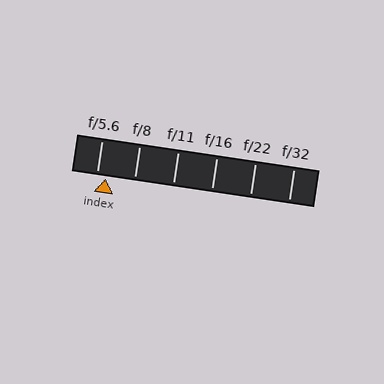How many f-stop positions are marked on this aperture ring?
There are 6 f-stop positions marked.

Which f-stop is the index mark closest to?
The index mark is closest to f/5.6.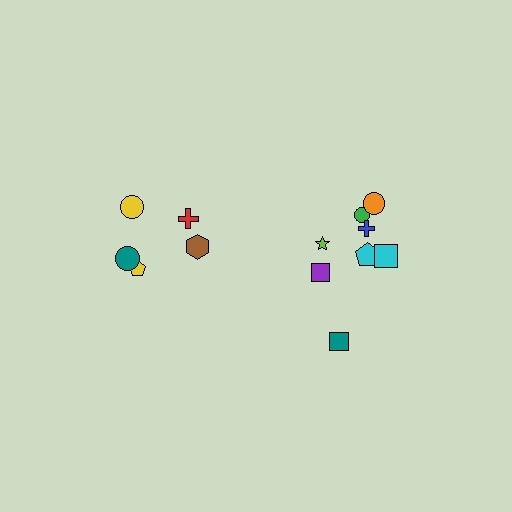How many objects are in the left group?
There are 5 objects.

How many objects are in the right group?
There are 8 objects.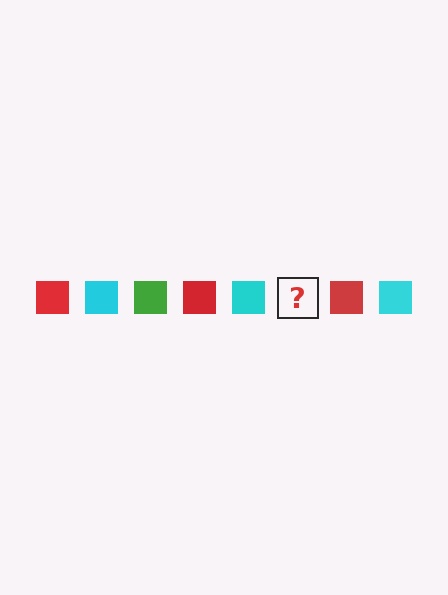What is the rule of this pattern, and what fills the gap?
The rule is that the pattern cycles through red, cyan, green squares. The gap should be filled with a green square.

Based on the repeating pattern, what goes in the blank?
The blank should be a green square.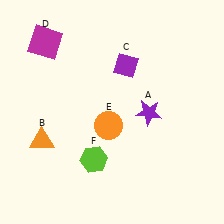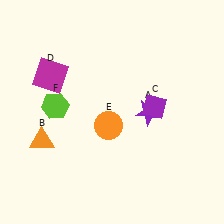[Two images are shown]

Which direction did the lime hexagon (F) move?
The lime hexagon (F) moved up.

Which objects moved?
The objects that moved are: the purple diamond (C), the magenta square (D), the lime hexagon (F).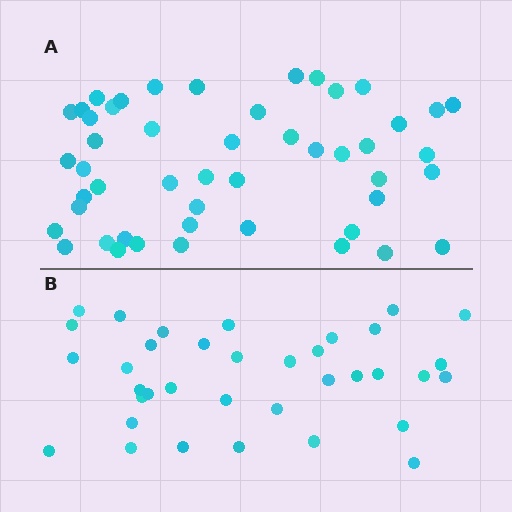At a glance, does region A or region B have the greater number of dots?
Region A (the top region) has more dots.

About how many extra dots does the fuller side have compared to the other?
Region A has approximately 15 more dots than region B.